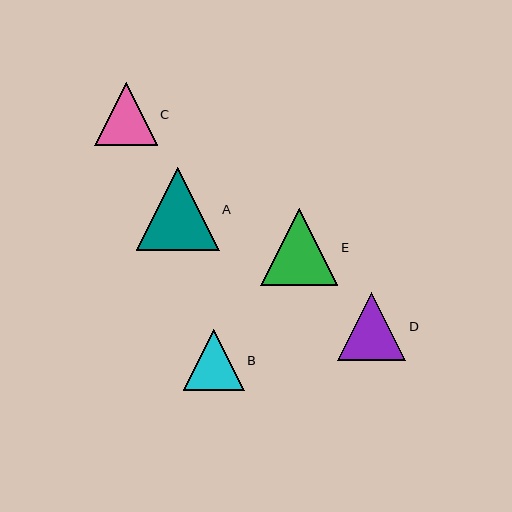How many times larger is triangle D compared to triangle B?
Triangle D is approximately 1.1 times the size of triangle B.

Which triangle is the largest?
Triangle A is the largest with a size of approximately 83 pixels.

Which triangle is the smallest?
Triangle B is the smallest with a size of approximately 61 pixels.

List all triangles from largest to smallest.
From largest to smallest: A, E, D, C, B.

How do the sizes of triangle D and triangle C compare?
Triangle D and triangle C are approximately the same size.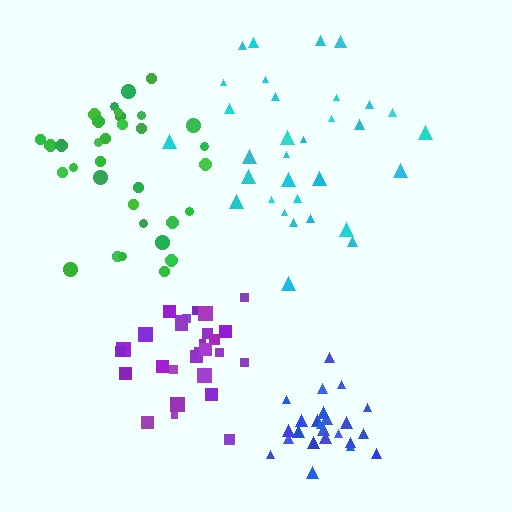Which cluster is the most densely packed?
Blue.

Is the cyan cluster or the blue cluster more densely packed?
Blue.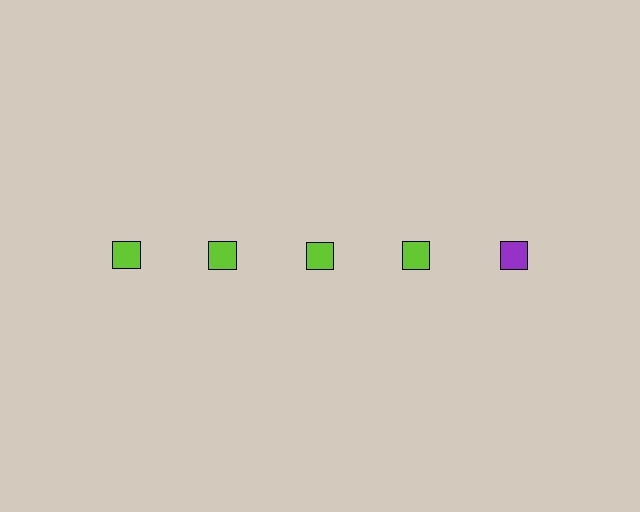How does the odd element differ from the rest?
It has a different color: purple instead of lime.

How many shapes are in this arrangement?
There are 5 shapes arranged in a grid pattern.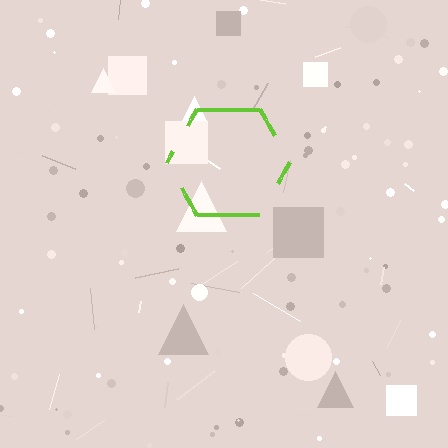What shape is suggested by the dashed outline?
The dashed outline suggests a hexagon.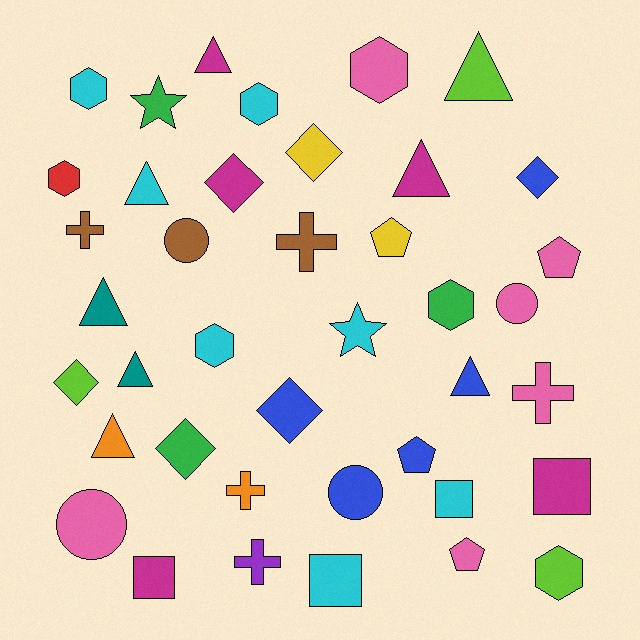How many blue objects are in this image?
There are 5 blue objects.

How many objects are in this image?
There are 40 objects.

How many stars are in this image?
There are 2 stars.